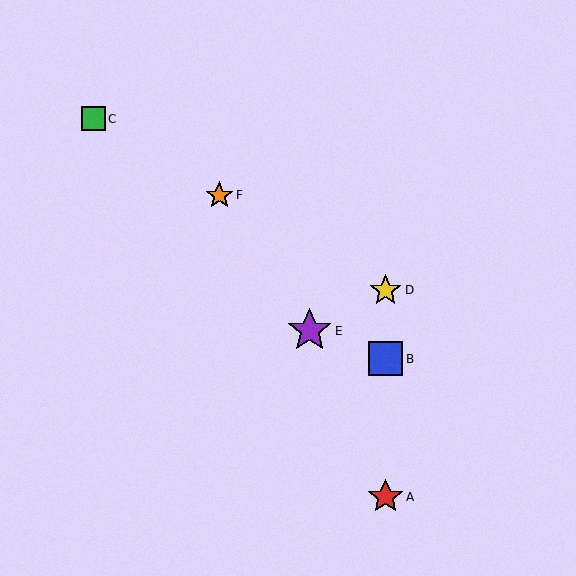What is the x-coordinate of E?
Object E is at x≈310.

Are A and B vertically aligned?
Yes, both are at x≈386.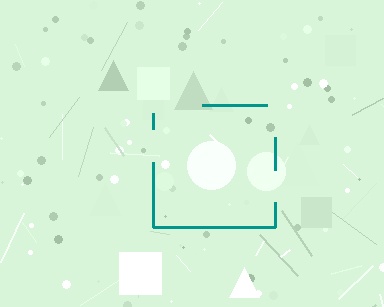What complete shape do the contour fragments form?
The contour fragments form a square.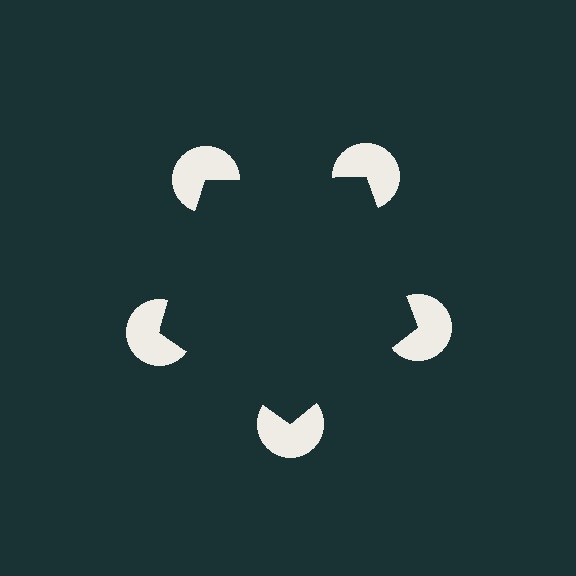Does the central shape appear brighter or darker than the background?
It typically appears slightly darker than the background, even though no actual brightness change is drawn.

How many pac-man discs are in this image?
There are 5 — one at each vertex of the illusory pentagon.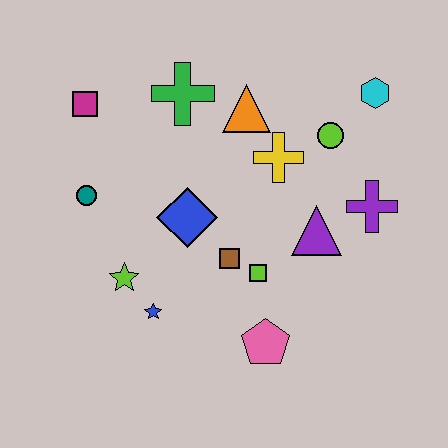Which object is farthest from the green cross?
The pink pentagon is farthest from the green cross.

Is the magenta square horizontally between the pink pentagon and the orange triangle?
No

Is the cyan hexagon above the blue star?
Yes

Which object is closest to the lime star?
The blue star is closest to the lime star.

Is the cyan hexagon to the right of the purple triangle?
Yes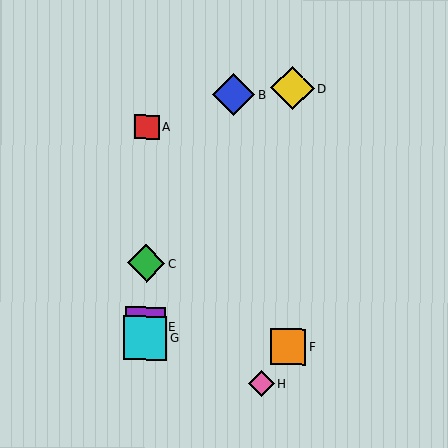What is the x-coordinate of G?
Object G is at x≈145.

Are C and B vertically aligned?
No, C is at x≈146 and B is at x≈234.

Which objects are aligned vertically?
Objects A, C, E, G are aligned vertically.